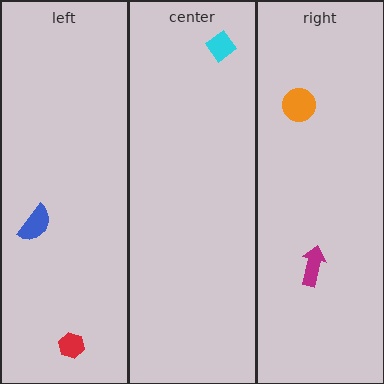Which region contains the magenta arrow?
The right region.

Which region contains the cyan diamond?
The center region.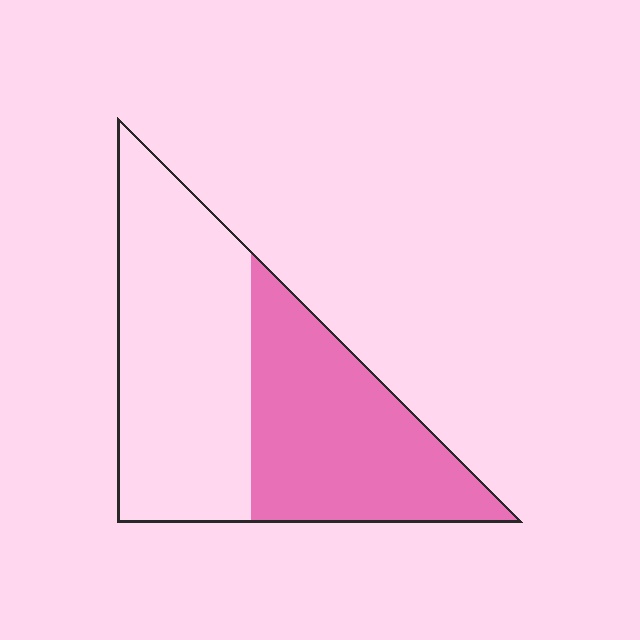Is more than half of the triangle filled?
No.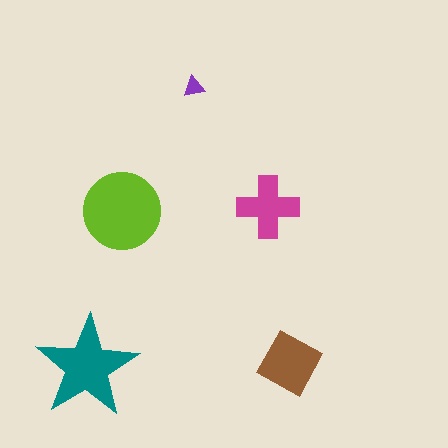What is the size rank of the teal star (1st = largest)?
2nd.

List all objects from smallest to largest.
The purple triangle, the magenta cross, the brown square, the teal star, the lime circle.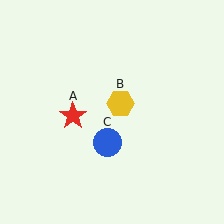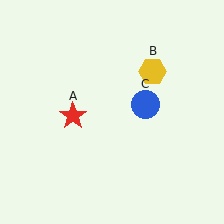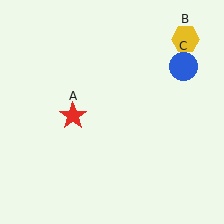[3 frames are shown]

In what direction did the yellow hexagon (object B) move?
The yellow hexagon (object B) moved up and to the right.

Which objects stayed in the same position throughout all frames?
Red star (object A) remained stationary.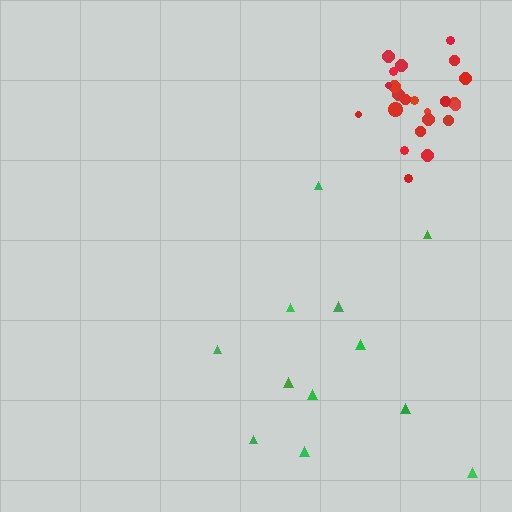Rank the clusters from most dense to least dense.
red, green.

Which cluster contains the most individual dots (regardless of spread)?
Red (23).